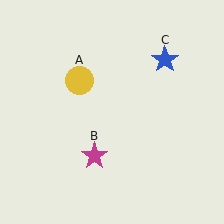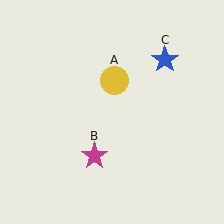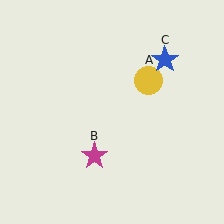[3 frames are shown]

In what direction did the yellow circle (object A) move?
The yellow circle (object A) moved right.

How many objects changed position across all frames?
1 object changed position: yellow circle (object A).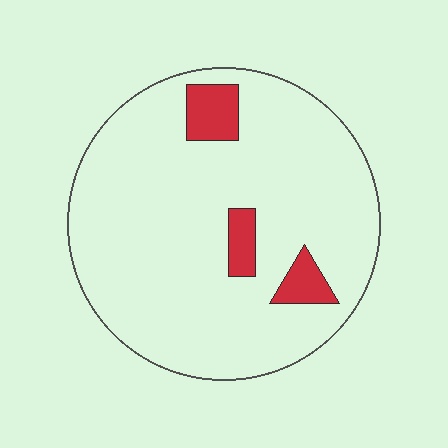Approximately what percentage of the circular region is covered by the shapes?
Approximately 10%.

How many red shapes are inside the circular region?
3.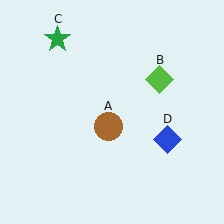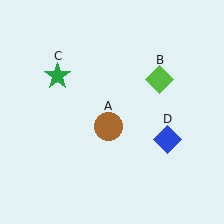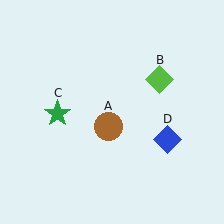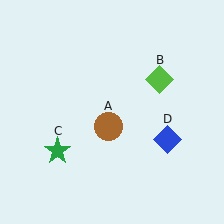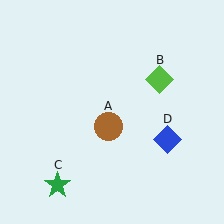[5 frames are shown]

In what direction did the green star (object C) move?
The green star (object C) moved down.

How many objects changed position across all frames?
1 object changed position: green star (object C).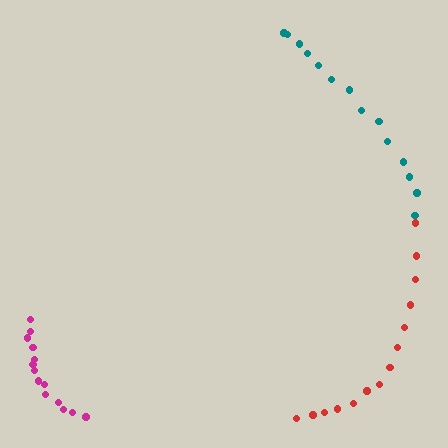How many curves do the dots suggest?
There are 3 distinct paths.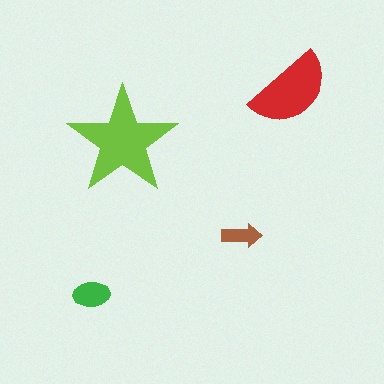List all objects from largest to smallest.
The lime star, the red semicircle, the green ellipse, the brown arrow.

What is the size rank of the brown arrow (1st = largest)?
4th.